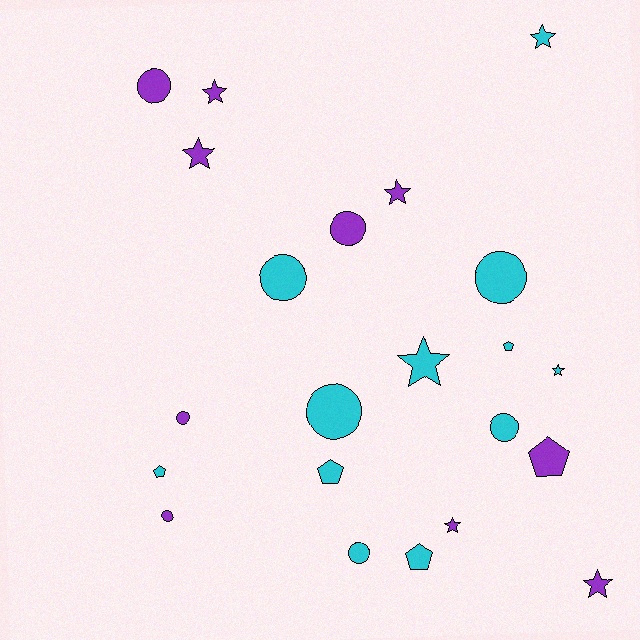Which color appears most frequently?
Cyan, with 12 objects.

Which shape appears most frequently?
Circle, with 9 objects.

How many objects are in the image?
There are 22 objects.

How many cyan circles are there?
There are 5 cyan circles.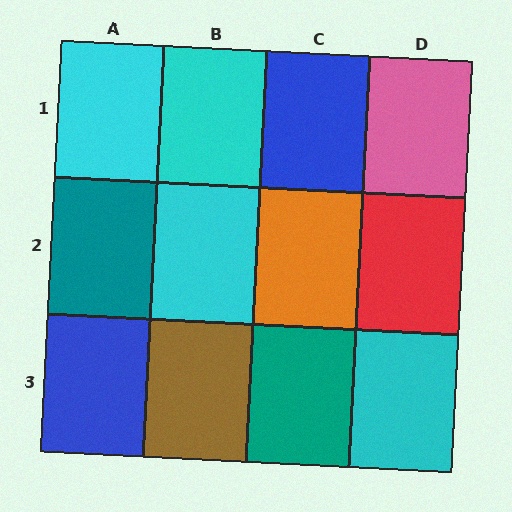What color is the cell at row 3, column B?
Brown.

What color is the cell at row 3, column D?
Cyan.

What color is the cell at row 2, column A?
Teal.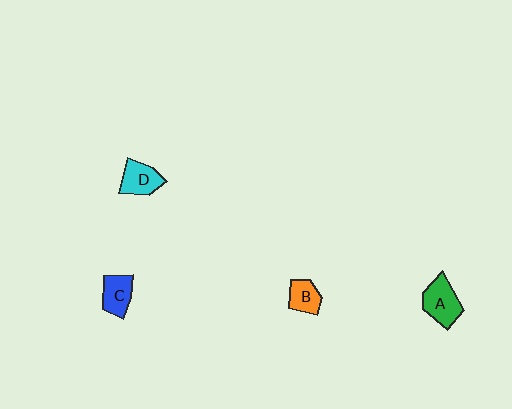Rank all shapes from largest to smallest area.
From largest to smallest: A (green), D (cyan), C (blue), B (orange).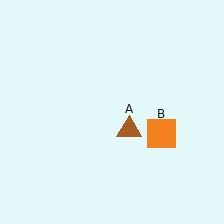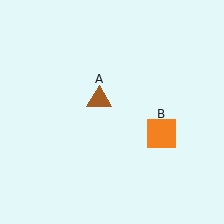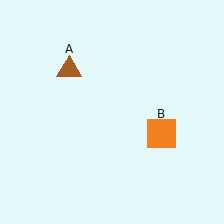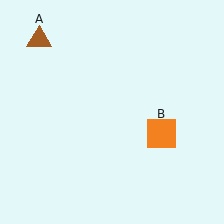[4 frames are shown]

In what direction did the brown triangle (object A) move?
The brown triangle (object A) moved up and to the left.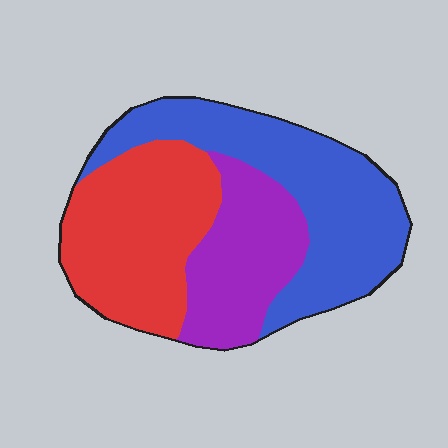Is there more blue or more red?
Blue.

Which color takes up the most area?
Blue, at roughly 40%.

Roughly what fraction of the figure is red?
Red takes up about one third (1/3) of the figure.